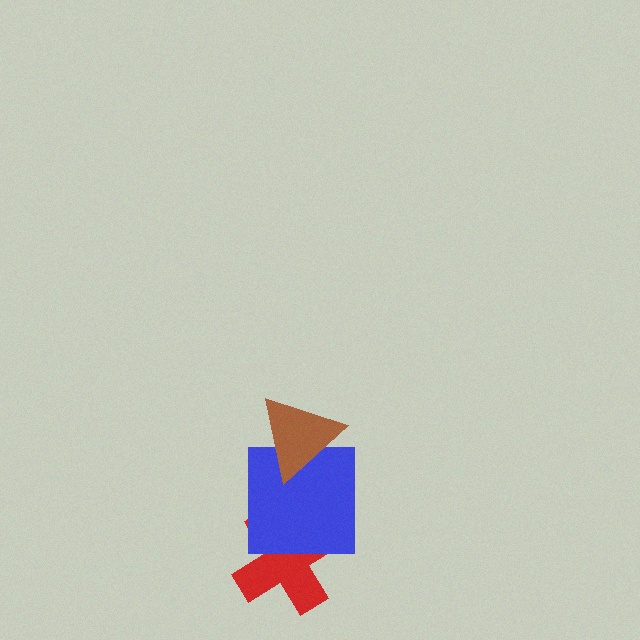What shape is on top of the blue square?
The brown triangle is on top of the blue square.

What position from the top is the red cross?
The red cross is 3rd from the top.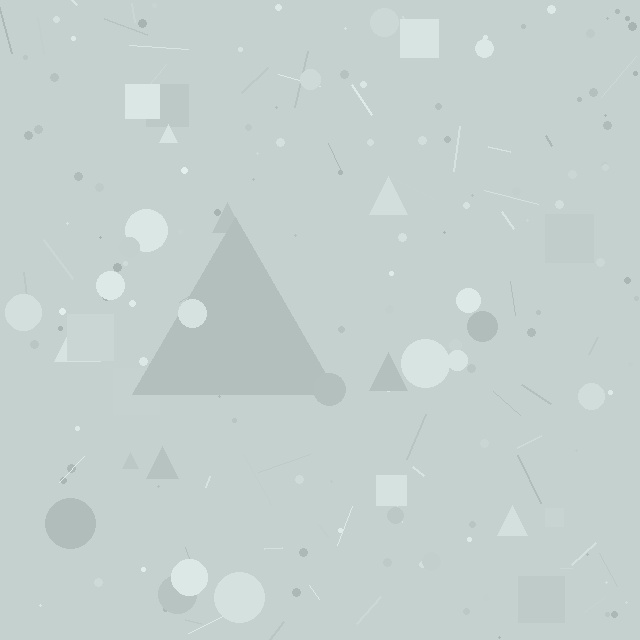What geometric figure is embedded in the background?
A triangle is embedded in the background.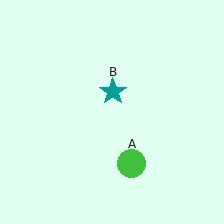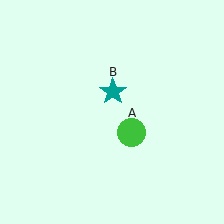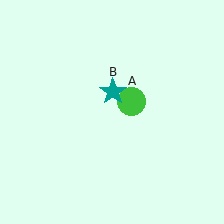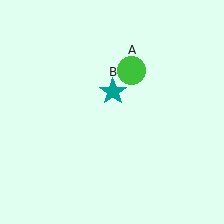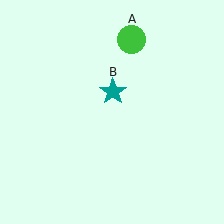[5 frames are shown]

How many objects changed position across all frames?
1 object changed position: green circle (object A).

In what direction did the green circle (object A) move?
The green circle (object A) moved up.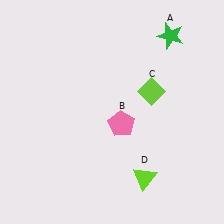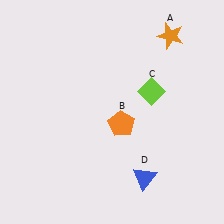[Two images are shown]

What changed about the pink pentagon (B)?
In Image 1, B is pink. In Image 2, it changed to orange.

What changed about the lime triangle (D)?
In Image 1, D is lime. In Image 2, it changed to blue.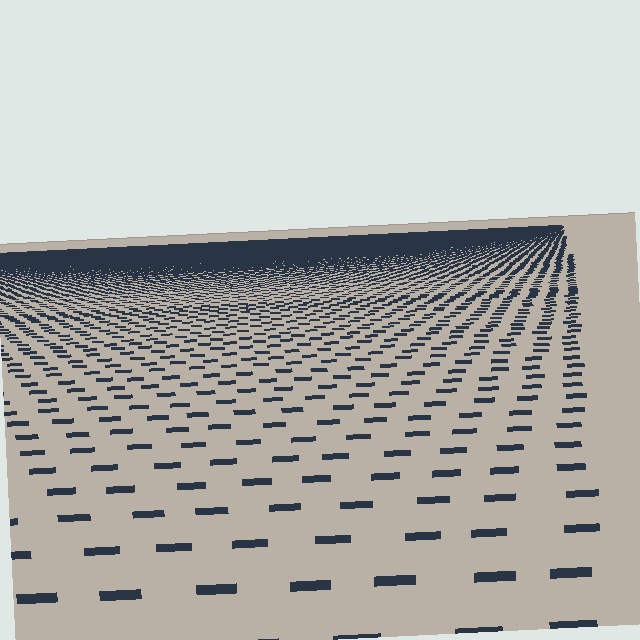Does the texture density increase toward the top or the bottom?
Density increases toward the top.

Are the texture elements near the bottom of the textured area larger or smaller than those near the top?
Larger. Near the bottom, elements are closer to the viewer and appear at a bigger on-screen size.